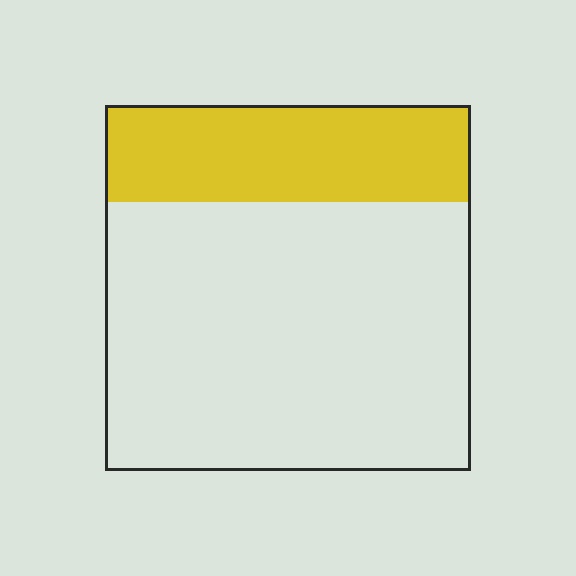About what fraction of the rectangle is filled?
About one quarter (1/4).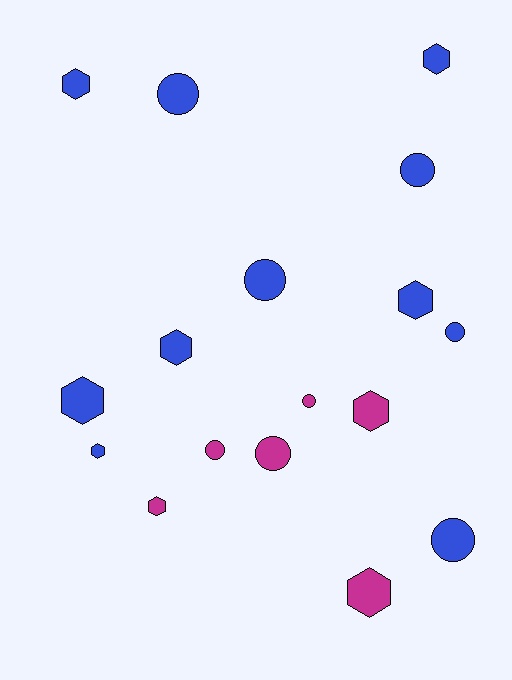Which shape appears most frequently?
Hexagon, with 9 objects.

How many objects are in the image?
There are 17 objects.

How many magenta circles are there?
There are 3 magenta circles.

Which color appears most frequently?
Blue, with 11 objects.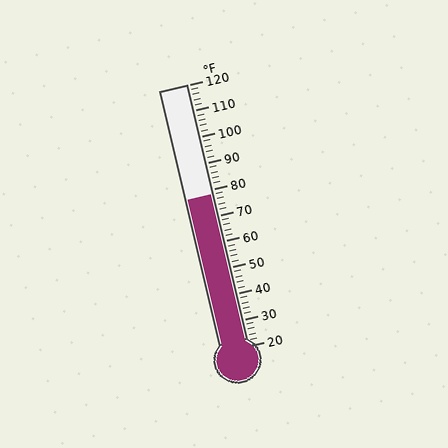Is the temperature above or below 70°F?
The temperature is above 70°F.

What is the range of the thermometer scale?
The thermometer scale ranges from 20°F to 120°F.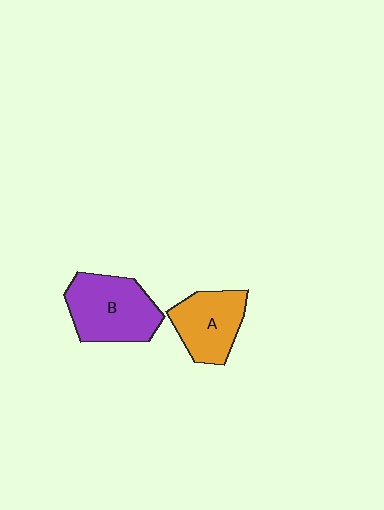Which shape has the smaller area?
Shape A (orange).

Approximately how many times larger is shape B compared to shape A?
Approximately 1.3 times.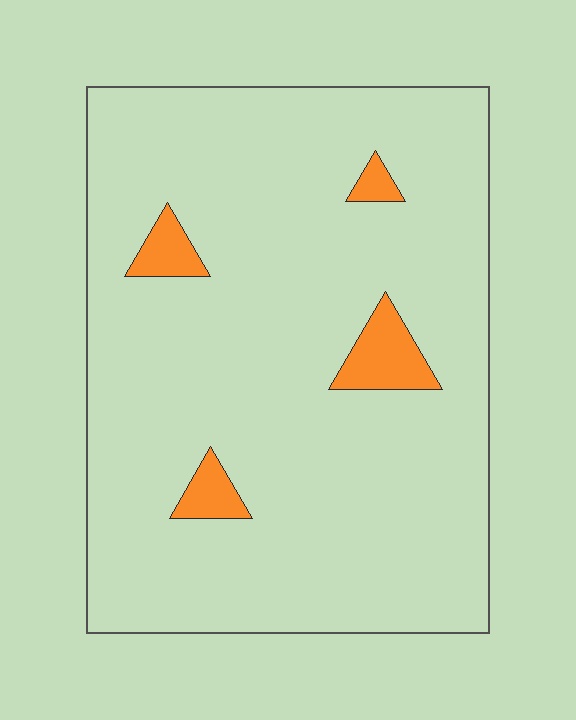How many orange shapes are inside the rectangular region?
4.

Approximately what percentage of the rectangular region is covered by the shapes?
Approximately 5%.